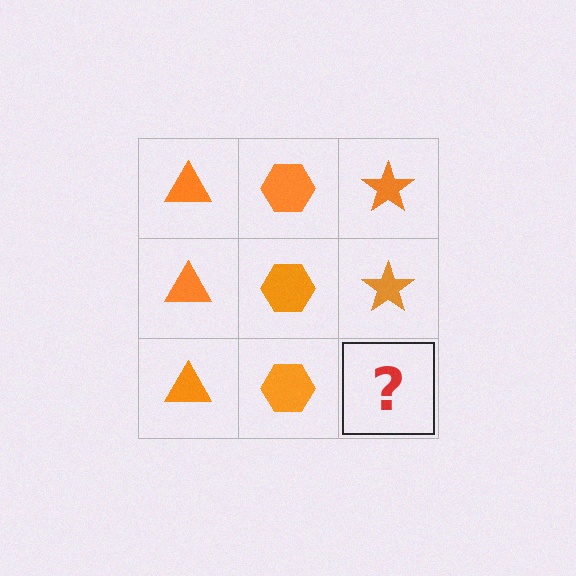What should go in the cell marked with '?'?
The missing cell should contain an orange star.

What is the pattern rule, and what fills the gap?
The rule is that each column has a consistent shape. The gap should be filled with an orange star.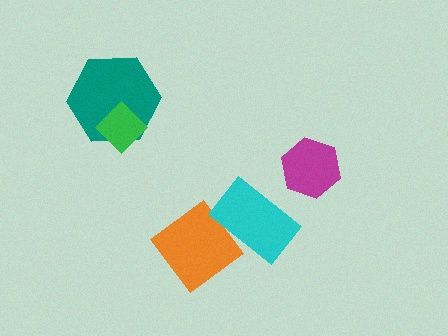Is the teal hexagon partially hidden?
Yes, it is partially covered by another shape.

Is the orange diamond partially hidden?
Yes, it is partially covered by another shape.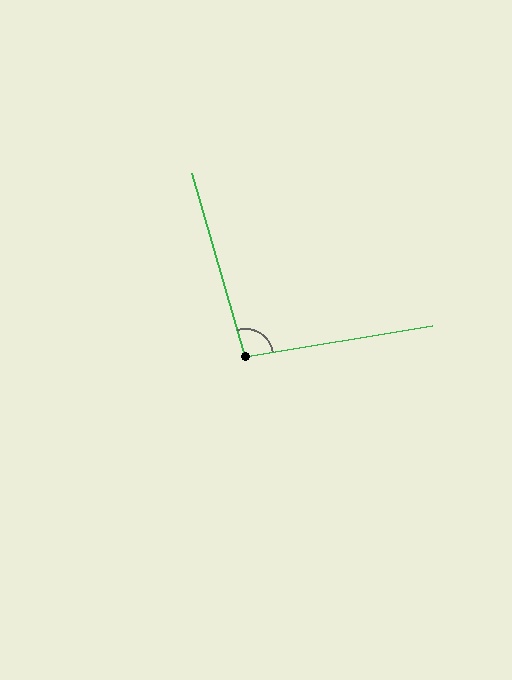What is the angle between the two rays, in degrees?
Approximately 97 degrees.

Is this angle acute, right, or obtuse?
It is obtuse.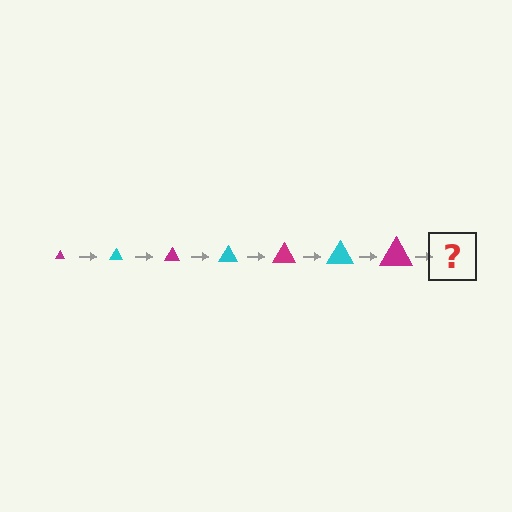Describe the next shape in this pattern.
It should be a cyan triangle, larger than the previous one.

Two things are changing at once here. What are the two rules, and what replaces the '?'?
The two rules are that the triangle grows larger each step and the color cycles through magenta and cyan. The '?' should be a cyan triangle, larger than the previous one.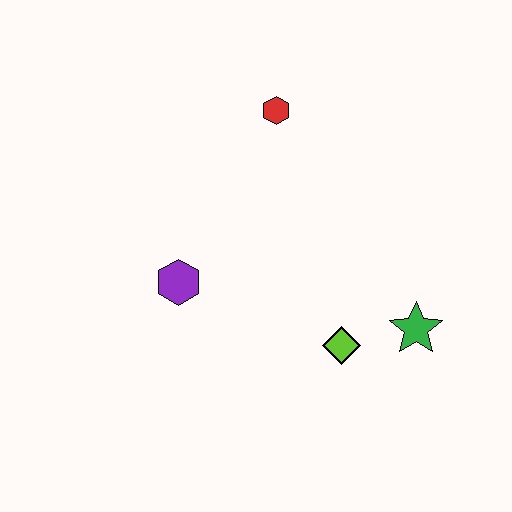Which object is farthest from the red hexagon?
The green star is farthest from the red hexagon.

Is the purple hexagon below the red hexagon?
Yes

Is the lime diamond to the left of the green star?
Yes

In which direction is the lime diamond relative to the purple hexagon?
The lime diamond is to the right of the purple hexagon.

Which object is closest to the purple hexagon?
The lime diamond is closest to the purple hexagon.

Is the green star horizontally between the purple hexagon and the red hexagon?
No